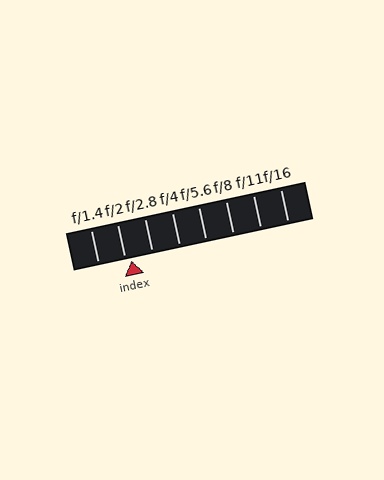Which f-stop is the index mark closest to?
The index mark is closest to f/2.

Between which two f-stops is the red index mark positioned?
The index mark is between f/2 and f/2.8.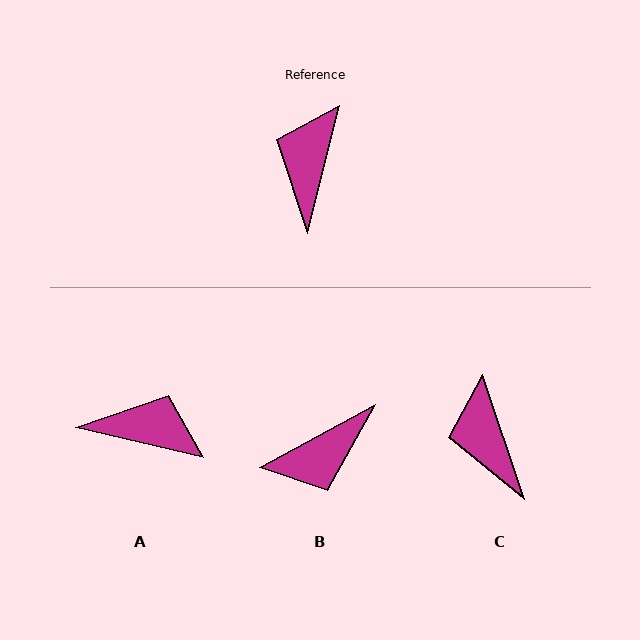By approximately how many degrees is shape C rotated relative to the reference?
Approximately 33 degrees counter-clockwise.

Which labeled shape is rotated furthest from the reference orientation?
B, about 132 degrees away.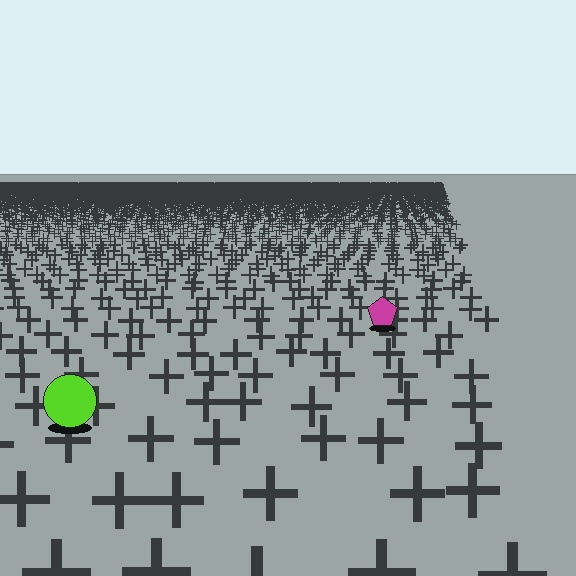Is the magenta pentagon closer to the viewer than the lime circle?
No. The lime circle is closer — you can tell from the texture gradient: the ground texture is coarser near it.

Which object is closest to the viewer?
The lime circle is closest. The texture marks near it are larger and more spread out.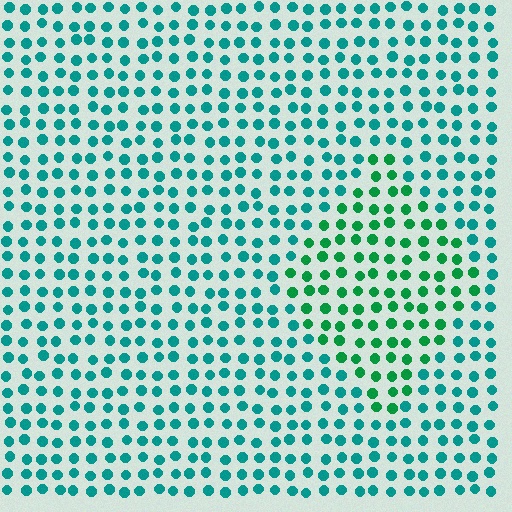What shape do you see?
I see a diamond.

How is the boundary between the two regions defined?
The boundary is defined purely by a slight shift in hue (about 33 degrees). Spacing, size, and orientation are identical on both sides.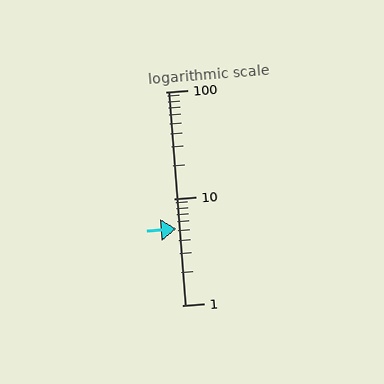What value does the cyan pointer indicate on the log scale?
The pointer indicates approximately 5.2.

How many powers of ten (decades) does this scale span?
The scale spans 2 decades, from 1 to 100.